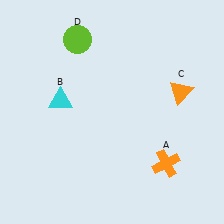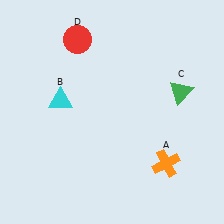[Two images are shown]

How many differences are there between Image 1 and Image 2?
There are 2 differences between the two images.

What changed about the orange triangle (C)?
In Image 1, C is orange. In Image 2, it changed to green.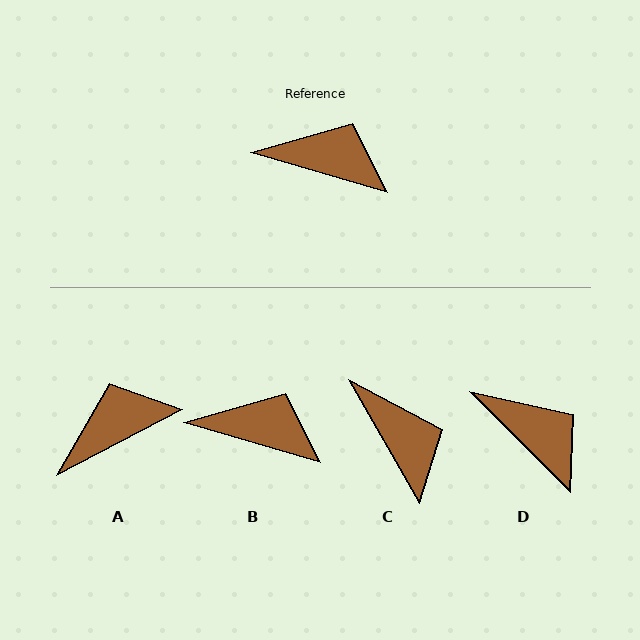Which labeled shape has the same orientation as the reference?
B.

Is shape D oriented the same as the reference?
No, it is off by about 29 degrees.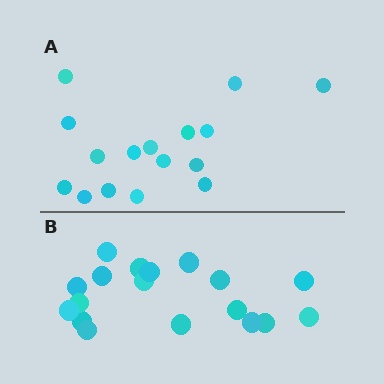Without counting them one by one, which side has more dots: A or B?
Region B (the bottom region) has more dots.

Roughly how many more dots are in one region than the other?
Region B has just a few more — roughly 2 or 3 more dots than region A.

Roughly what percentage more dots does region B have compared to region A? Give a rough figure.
About 10% more.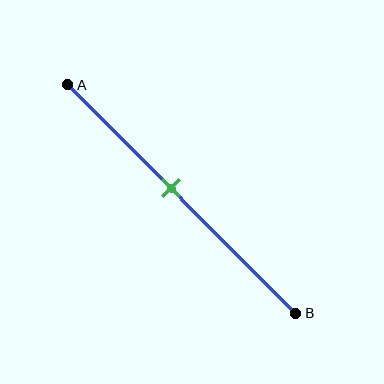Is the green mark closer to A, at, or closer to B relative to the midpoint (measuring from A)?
The green mark is closer to point A than the midpoint of segment AB.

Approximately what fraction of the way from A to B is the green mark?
The green mark is approximately 45% of the way from A to B.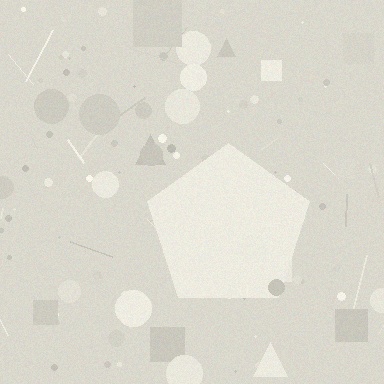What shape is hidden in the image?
A pentagon is hidden in the image.